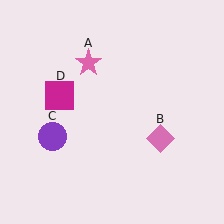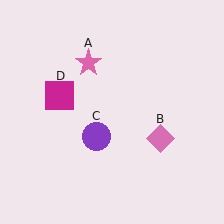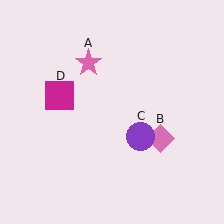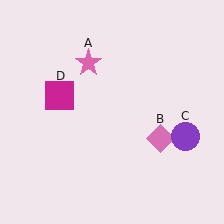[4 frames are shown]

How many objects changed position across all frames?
1 object changed position: purple circle (object C).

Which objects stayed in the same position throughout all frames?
Pink star (object A) and pink diamond (object B) and magenta square (object D) remained stationary.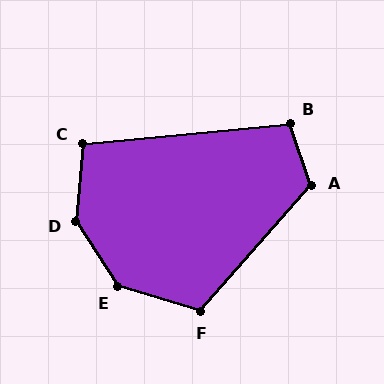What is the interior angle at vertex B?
Approximately 104 degrees (obtuse).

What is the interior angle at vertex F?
Approximately 114 degrees (obtuse).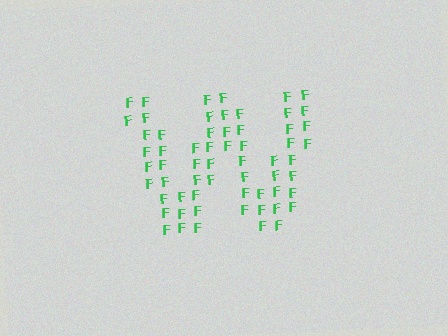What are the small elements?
The small elements are letter F's.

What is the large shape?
The large shape is the letter W.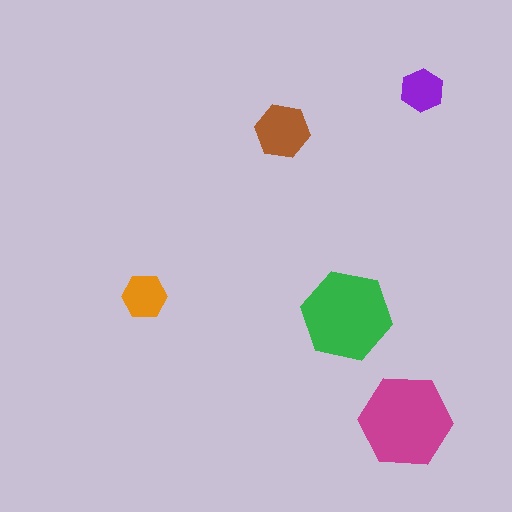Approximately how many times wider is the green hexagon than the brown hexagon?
About 1.5 times wider.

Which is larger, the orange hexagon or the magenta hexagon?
The magenta one.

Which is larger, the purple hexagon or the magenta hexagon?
The magenta one.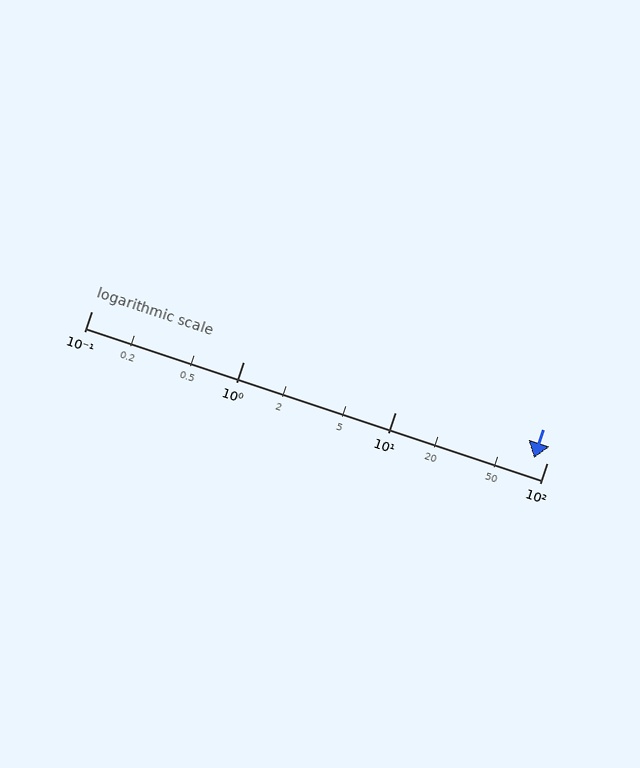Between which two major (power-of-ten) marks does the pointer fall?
The pointer is between 10 and 100.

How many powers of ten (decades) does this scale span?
The scale spans 3 decades, from 0.1 to 100.